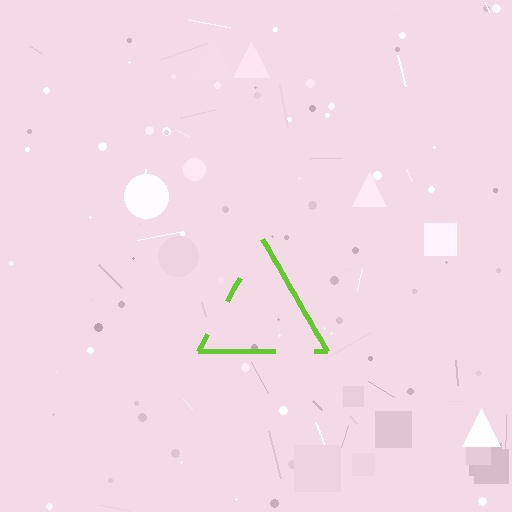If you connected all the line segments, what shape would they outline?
They would outline a triangle.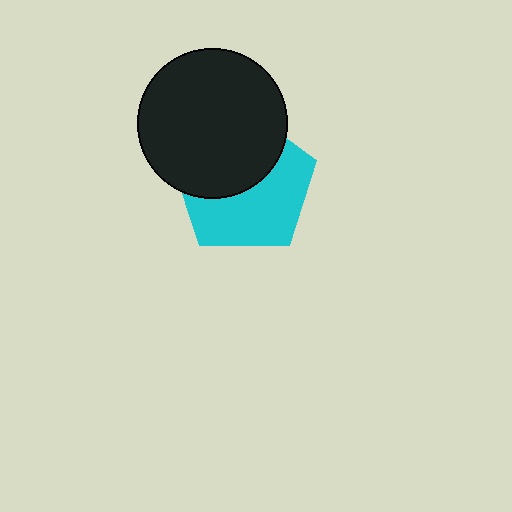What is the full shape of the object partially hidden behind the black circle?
The partially hidden object is a cyan pentagon.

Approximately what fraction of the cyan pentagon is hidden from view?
Roughly 47% of the cyan pentagon is hidden behind the black circle.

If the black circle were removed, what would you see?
You would see the complete cyan pentagon.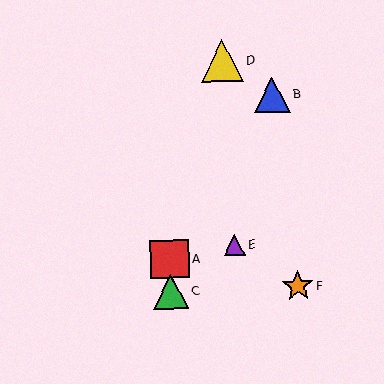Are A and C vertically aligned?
Yes, both are at x≈170.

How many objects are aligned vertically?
2 objects (A, C) are aligned vertically.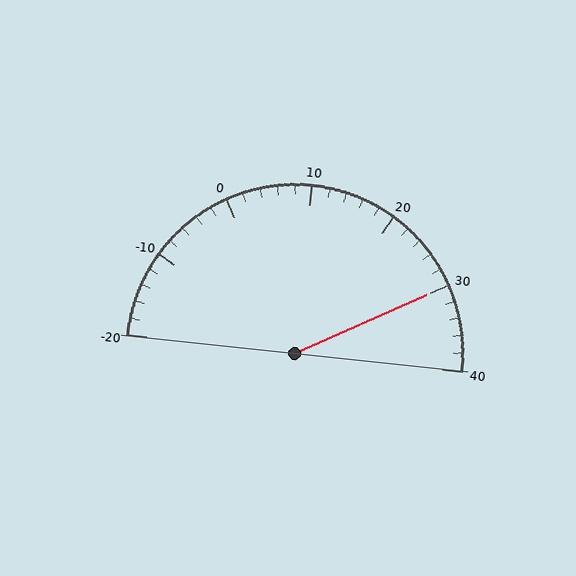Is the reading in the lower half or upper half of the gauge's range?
The reading is in the upper half of the range (-20 to 40).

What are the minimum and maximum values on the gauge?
The gauge ranges from -20 to 40.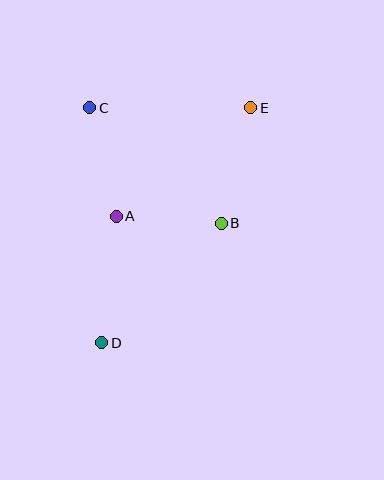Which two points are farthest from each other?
Points D and E are farthest from each other.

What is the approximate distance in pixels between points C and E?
The distance between C and E is approximately 161 pixels.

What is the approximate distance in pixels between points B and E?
The distance between B and E is approximately 120 pixels.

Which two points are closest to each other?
Points A and B are closest to each other.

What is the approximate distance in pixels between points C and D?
The distance between C and D is approximately 235 pixels.